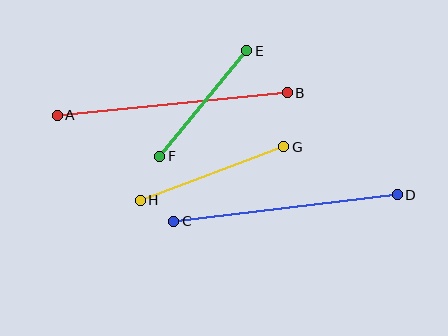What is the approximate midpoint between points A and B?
The midpoint is at approximately (172, 104) pixels.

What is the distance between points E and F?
The distance is approximately 137 pixels.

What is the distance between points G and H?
The distance is approximately 153 pixels.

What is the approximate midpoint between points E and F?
The midpoint is at approximately (203, 104) pixels.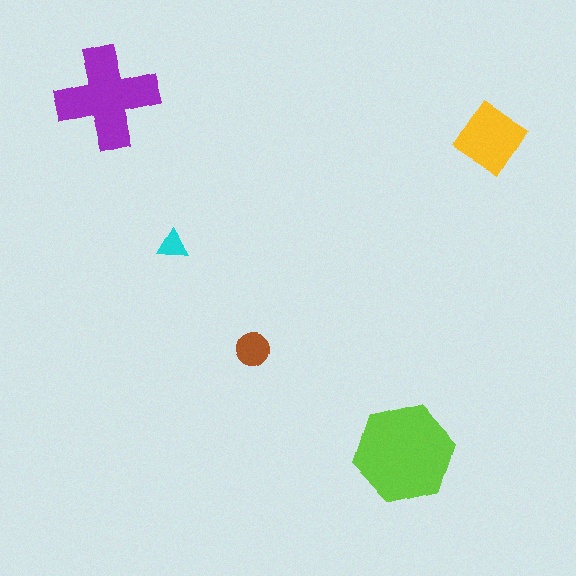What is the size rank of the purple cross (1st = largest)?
2nd.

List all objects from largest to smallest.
The lime hexagon, the purple cross, the yellow diamond, the brown circle, the cyan triangle.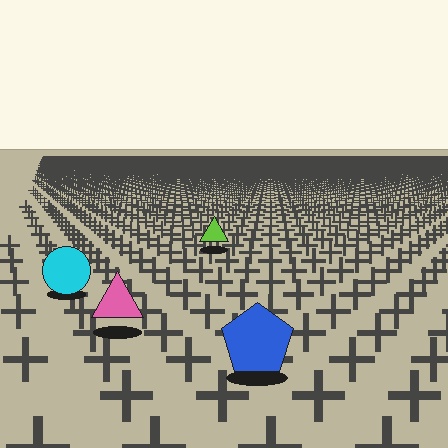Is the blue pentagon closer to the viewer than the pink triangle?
Yes. The blue pentagon is closer — you can tell from the texture gradient: the ground texture is coarser near it.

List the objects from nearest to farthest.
From nearest to farthest: the blue pentagon, the pink triangle, the cyan circle, the lime triangle.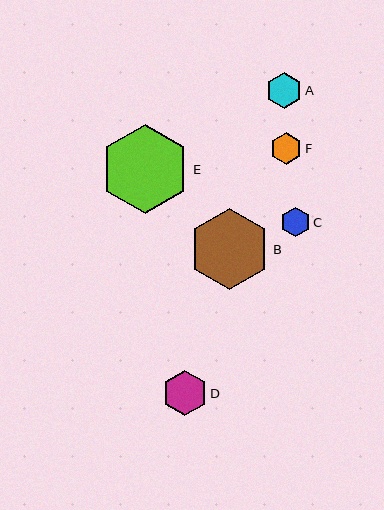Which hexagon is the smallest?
Hexagon C is the smallest with a size of approximately 30 pixels.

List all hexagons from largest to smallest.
From largest to smallest: E, B, D, A, F, C.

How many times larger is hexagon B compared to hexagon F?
Hexagon B is approximately 2.5 times the size of hexagon F.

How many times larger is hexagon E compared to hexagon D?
Hexagon E is approximately 2.0 times the size of hexagon D.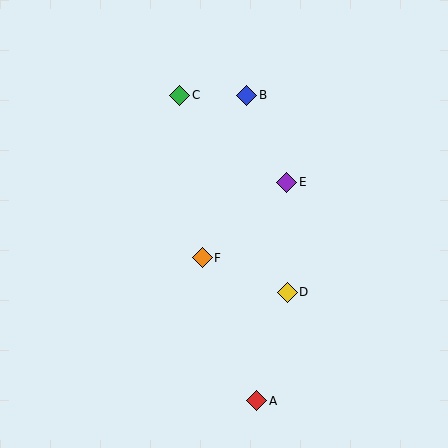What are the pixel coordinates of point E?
Point E is at (287, 182).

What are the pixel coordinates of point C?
Point C is at (180, 95).